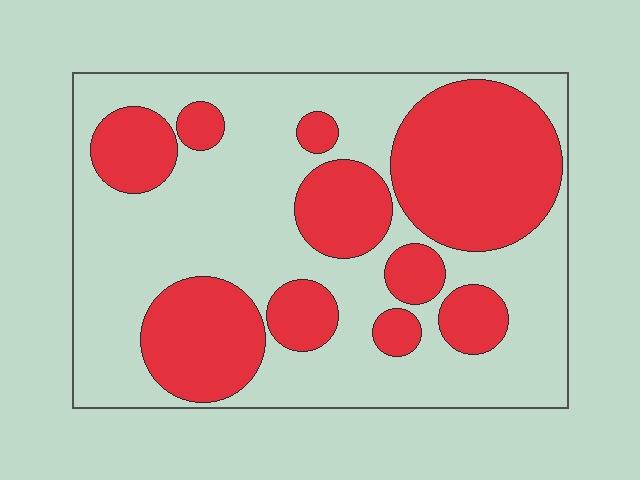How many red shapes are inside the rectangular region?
10.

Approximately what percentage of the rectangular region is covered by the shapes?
Approximately 40%.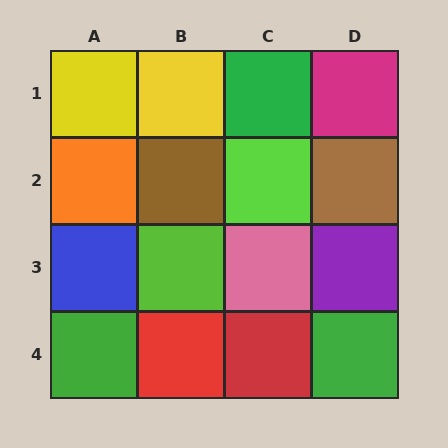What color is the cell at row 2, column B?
Brown.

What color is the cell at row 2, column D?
Brown.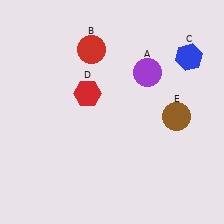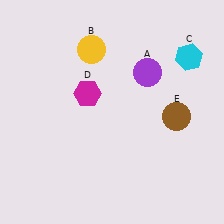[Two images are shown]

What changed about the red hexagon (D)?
In Image 1, D is red. In Image 2, it changed to magenta.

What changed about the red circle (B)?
In Image 1, B is red. In Image 2, it changed to yellow.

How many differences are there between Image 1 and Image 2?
There are 3 differences between the two images.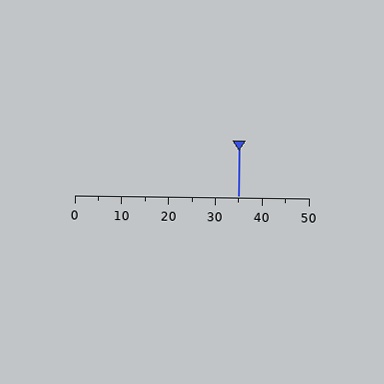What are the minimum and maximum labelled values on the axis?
The axis runs from 0 to 50.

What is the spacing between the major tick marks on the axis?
The major ticks are spaced 10 apart.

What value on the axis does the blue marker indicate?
The marker indicates approximately 35.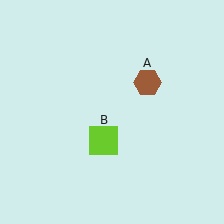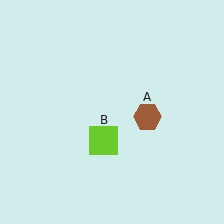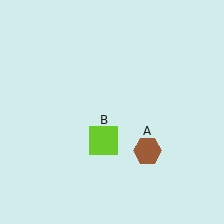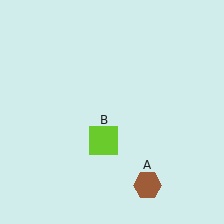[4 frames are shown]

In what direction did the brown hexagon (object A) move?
The brown hexagon (object A) moved down.